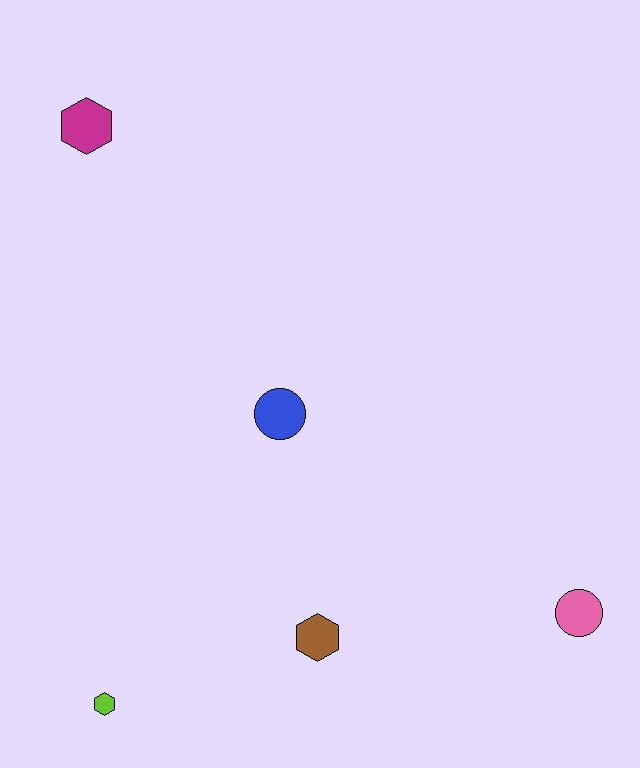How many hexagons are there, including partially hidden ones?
There are 3 hexagons.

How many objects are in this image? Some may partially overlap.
There are 5 objects.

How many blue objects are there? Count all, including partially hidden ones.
There is 1 blue object.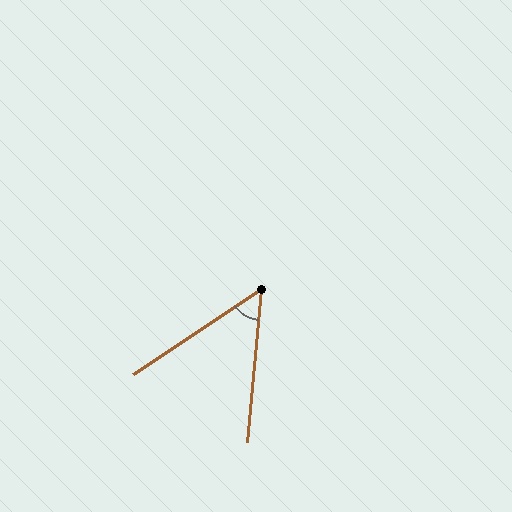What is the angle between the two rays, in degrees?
Approximately 51 degrees.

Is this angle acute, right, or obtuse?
It is acute.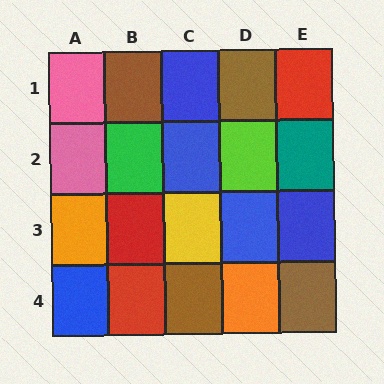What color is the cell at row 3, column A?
Orange.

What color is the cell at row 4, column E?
Brown.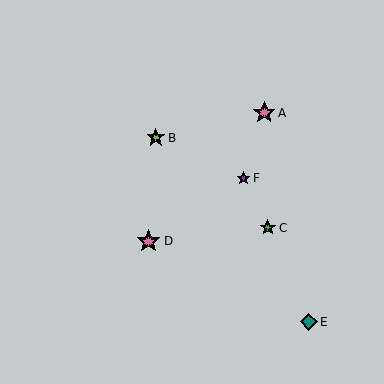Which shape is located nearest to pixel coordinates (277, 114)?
The pink star (labeled A) at (264, 113) is nearest to that location.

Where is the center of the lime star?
The center of the lime star is at (156, 138).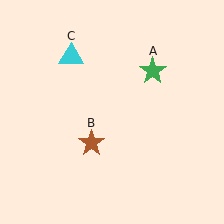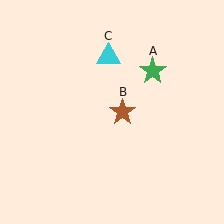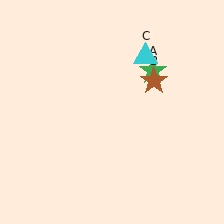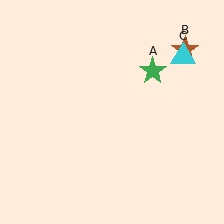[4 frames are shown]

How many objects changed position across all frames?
2 objects changed position: brown star (object B), cyan triangle (object C).